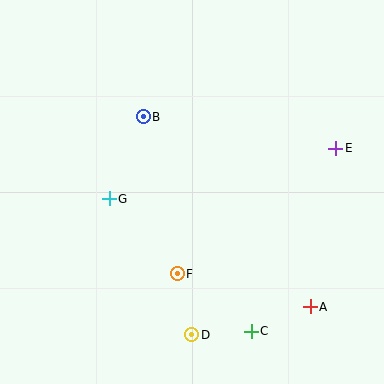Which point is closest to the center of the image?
Point F at (177, 274) is closest to the center.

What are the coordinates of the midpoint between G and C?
The midpoint between G and C is at (180, 265).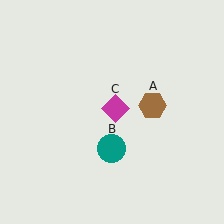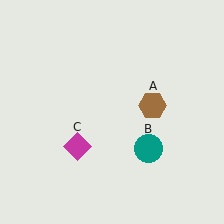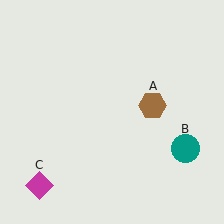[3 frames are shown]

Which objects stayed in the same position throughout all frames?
Brown hexagon (object A) remained stationary.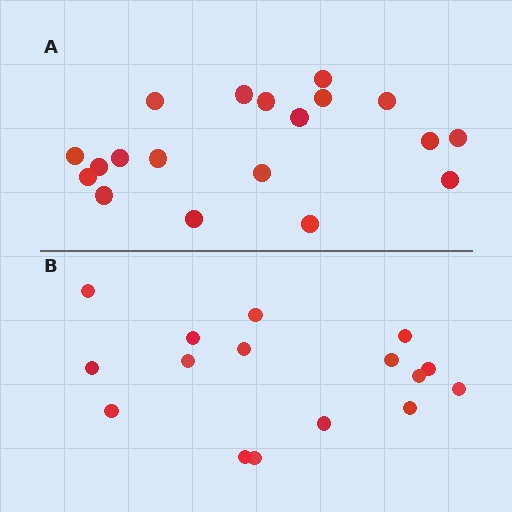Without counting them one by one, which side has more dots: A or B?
Region A (the top region) has more dots.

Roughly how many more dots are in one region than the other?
Region A has just a few more — roughly 2 or 3 more dots than region B.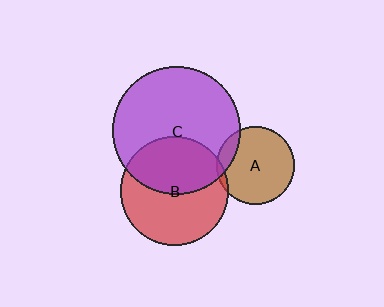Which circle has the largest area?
Circle C (purple).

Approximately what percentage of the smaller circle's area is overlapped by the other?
Approximately 45%.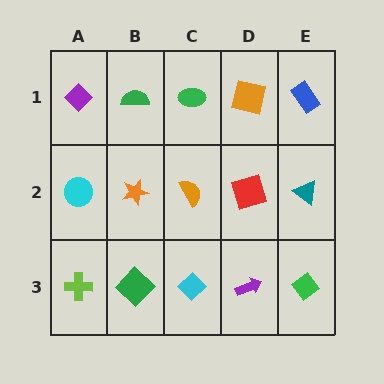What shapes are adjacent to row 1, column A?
A cyan circle (row 2, column A), a green semicircle (row 1, column B).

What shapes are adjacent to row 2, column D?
An orange square (row 1, column D), a purple arrow (row 3, column D), an orange semicircle (row 2, column C), a teal triangle (row 2, column E).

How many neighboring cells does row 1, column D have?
3.